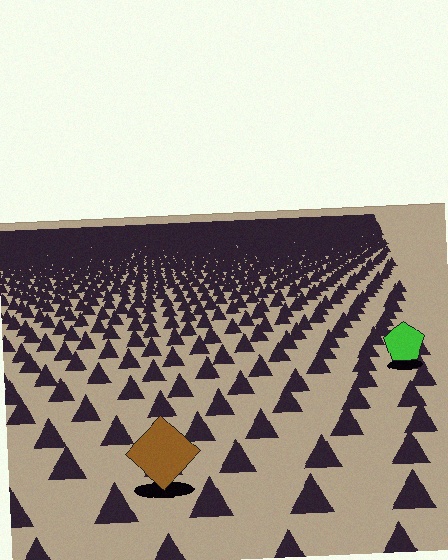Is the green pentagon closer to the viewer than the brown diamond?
No. The brown diamond is closer — you can tell from the texture gradient: the ground texture is coarser near it.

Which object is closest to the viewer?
The brown diamond is closest. The texture marks near it are larger and more spread out.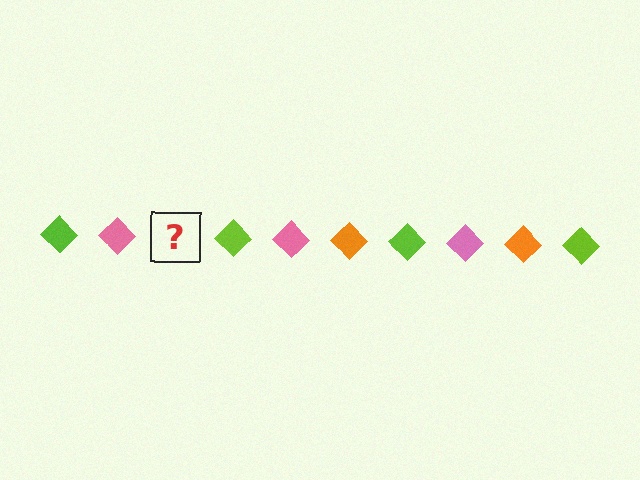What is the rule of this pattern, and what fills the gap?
The rule is that the pattern cycles through lime, pink, orange diamonds. The gap should be filled with an orange diamond.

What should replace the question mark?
The question mark should be replaced with an orange diamond.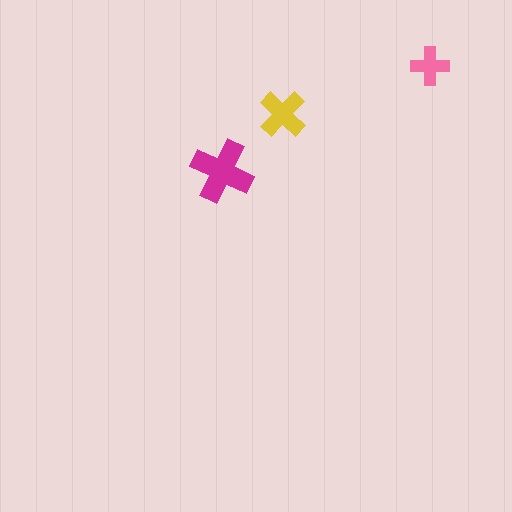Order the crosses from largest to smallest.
the magenta one, the yellow one, the pink one.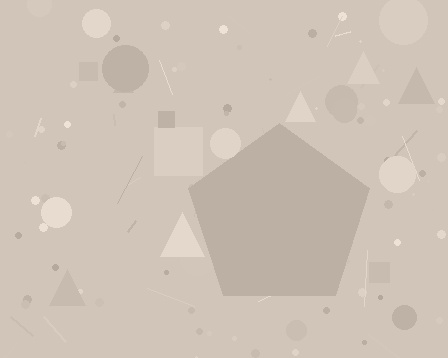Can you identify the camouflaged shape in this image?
The camouflaged shape is a pentagon.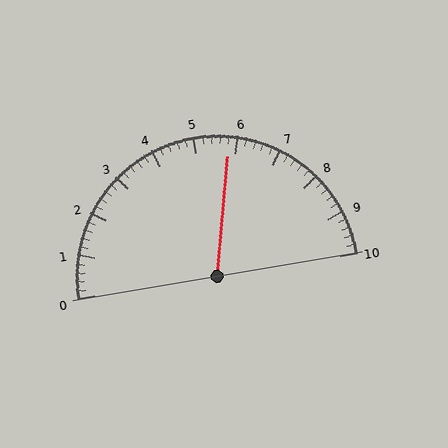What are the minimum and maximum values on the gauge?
The gauge ranges from 0 to 10.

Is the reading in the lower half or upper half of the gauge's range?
The reading is in the upper half of the range (0 to 10).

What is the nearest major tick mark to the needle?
The nearest major tick mark is 6.